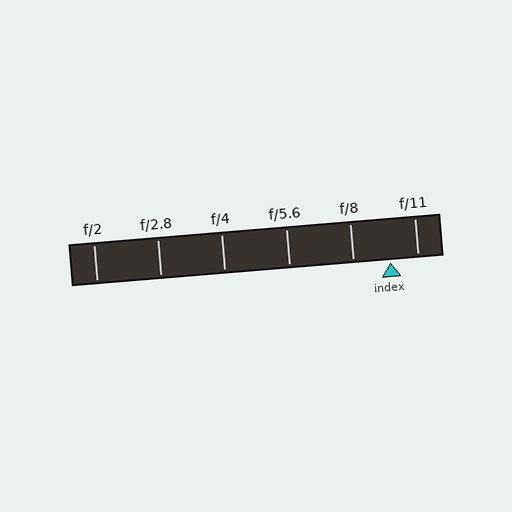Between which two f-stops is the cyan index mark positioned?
The index mark is between f/8 and f/11.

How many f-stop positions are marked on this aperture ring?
There are 6 f-stop positions marked.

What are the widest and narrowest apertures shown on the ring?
The widest aperture shown is f/2 and the narrowest is f/11.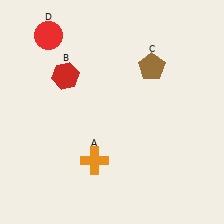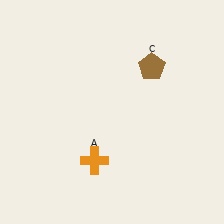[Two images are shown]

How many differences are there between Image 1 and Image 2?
There are 2 differences between the two images.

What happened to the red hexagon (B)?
The red hexagon (B) was removed in Image 2. It was in the top-left area of Image 1.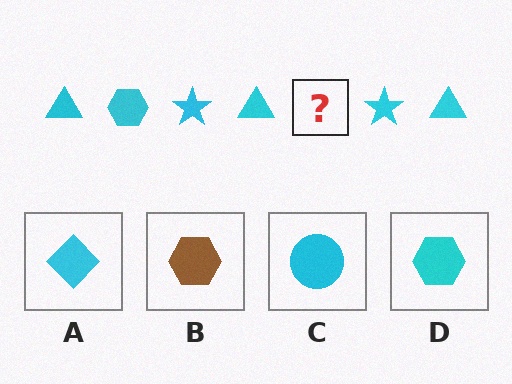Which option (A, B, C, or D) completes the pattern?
D.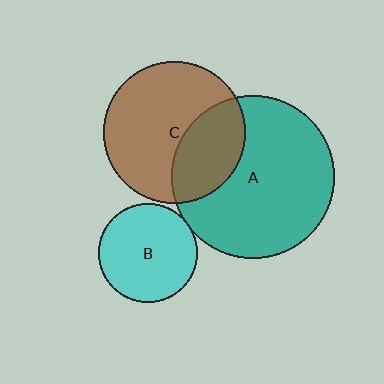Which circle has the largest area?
Circle A (teal).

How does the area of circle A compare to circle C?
Approximately 1.3 times.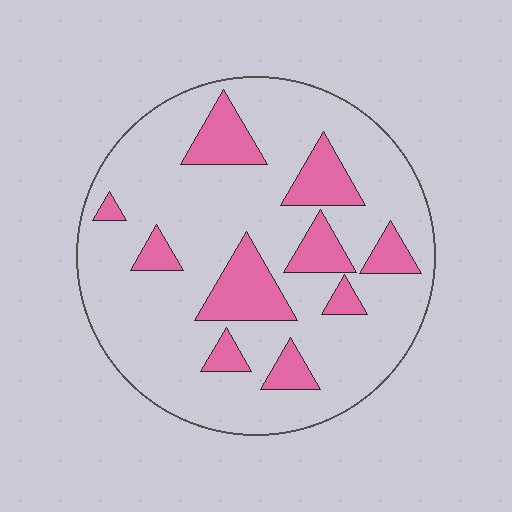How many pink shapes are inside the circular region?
10.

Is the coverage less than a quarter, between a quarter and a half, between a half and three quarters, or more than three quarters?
Less than a quarter.